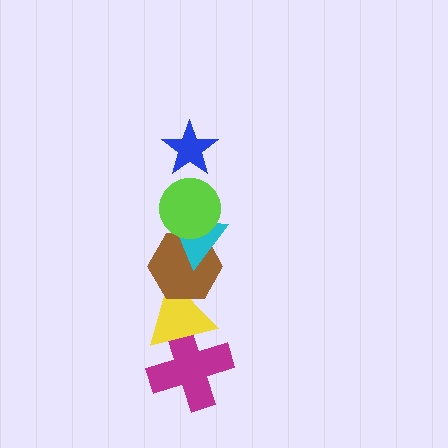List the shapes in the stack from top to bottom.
From top to bottom: the blue star, the lime circle, the cyan triangle, the brown hexagon, the yellow triangle, the magenta cross.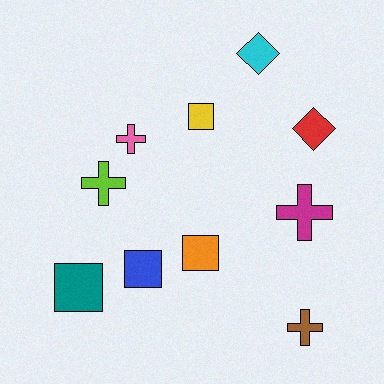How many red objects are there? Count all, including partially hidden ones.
There is 1 red object.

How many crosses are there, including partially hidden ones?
There are 4 crosses.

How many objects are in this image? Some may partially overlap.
There are 10 objects.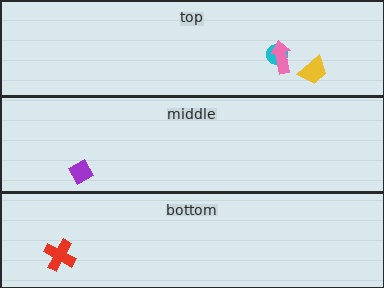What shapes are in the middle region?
The purple diamond.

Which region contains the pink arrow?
The top region.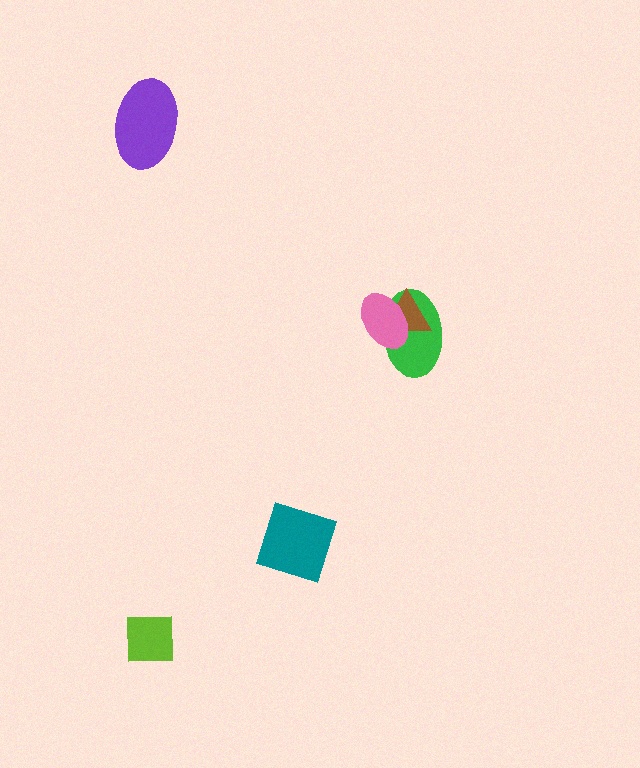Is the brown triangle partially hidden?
Yes, it is partially covered by another shape.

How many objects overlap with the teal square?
0 objects overlap with the teal square.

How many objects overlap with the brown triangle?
2 objects overlap with the brown triangle.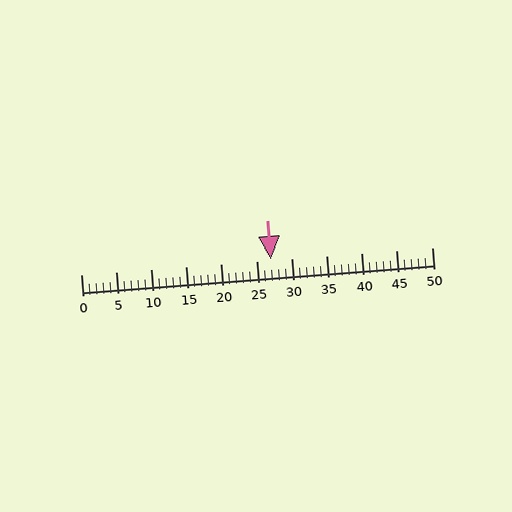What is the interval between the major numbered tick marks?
The major tick marks are spaced 5 units apart.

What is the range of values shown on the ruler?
The ruler shows values from 0 to 50.